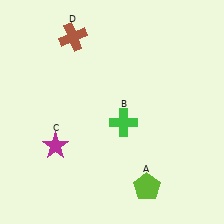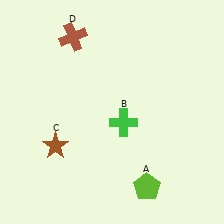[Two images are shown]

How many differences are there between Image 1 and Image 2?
There is 1 difference between the two images.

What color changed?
The star (C) changed from magenta in Image 1 to brown in Image 2.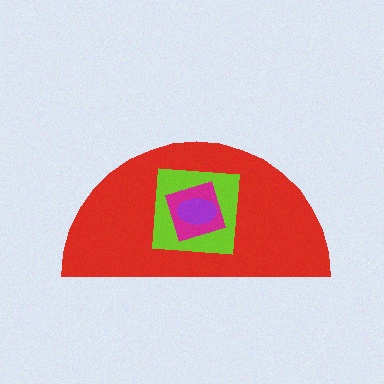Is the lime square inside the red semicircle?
Yes.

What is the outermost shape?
The red semicircle.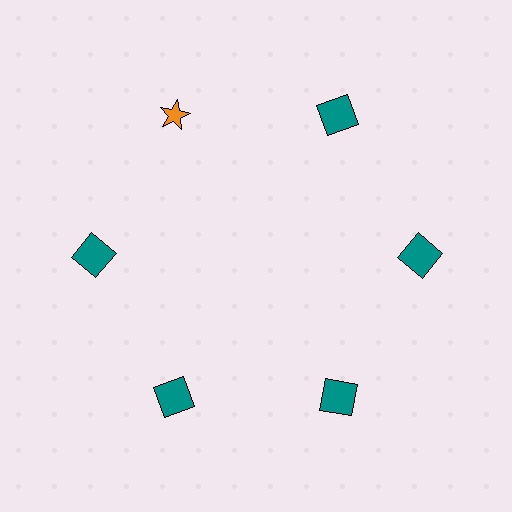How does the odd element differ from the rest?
It differs in both color (orange instead of teal) and shape (star instead of square).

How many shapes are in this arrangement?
There are 6 shapes arranged in a ring pattern.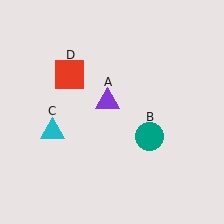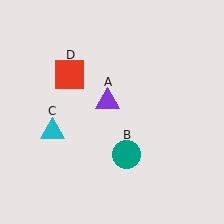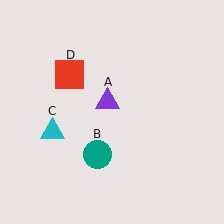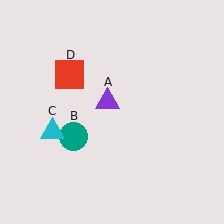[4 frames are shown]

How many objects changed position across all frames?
1 object changed position: teal circle (object B).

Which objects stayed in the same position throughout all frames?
Purple triangle (object A) and cyan triangle (object C) and red square (object D) remained stationary.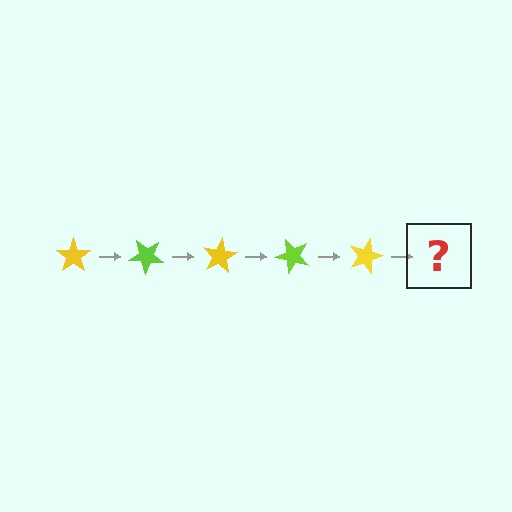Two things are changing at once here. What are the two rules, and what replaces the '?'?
The two rules are that it rotates 40 degrees each step and the color cycles through yellow and lime. The '?' should be a lime star, rotated 200 degrees from the start.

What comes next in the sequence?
The next element should be a lime star, rotated 200 degrees from the start.